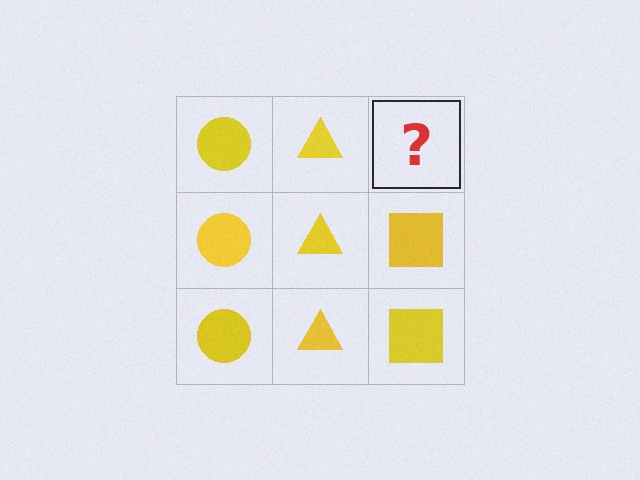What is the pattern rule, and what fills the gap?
The rule is that each column has a consistent shape. The gap should be filled with a yellow square.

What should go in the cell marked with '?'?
The missing cell should contain a yellow square.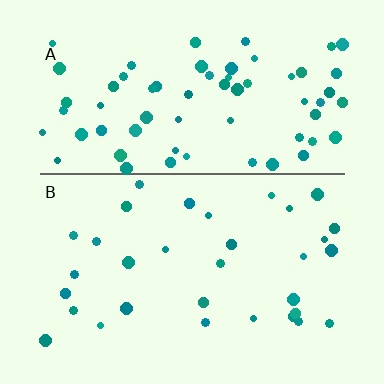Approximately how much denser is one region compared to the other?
Approximately 2.1× — region A over region B.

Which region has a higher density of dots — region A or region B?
A (the top).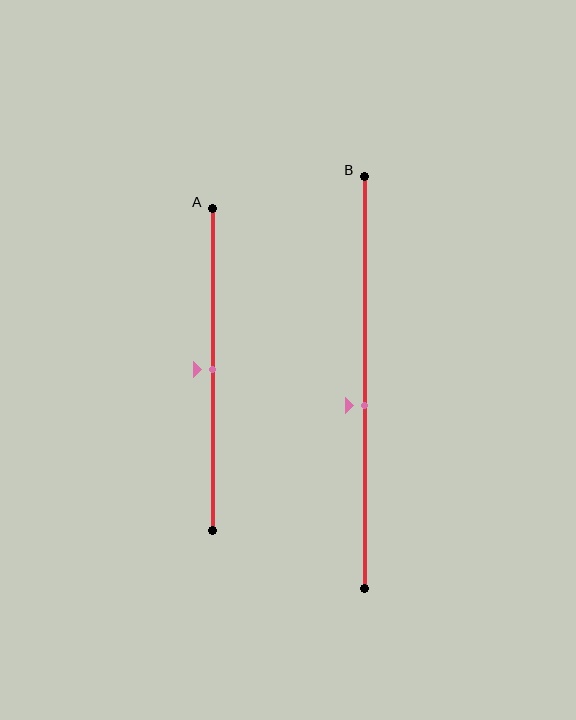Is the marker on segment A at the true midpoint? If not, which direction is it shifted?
Yes, the marker on segment A is at the true midpoint.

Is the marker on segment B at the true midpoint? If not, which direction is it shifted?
No, the marker on segment B is shifted downward by about 6% of the segment length.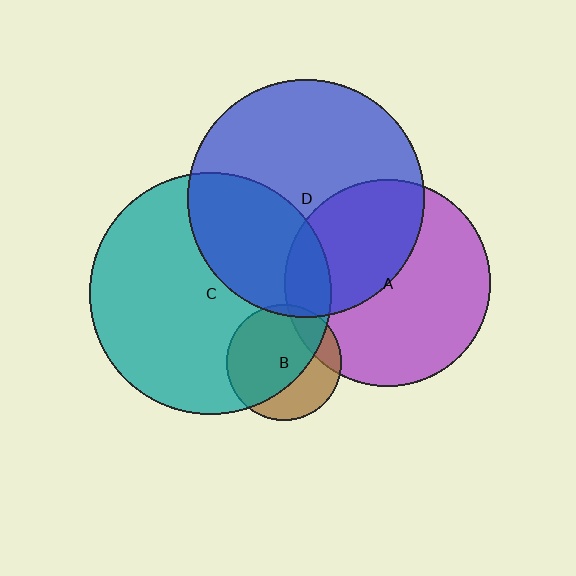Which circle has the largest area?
Circle C (teal).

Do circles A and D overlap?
Yes.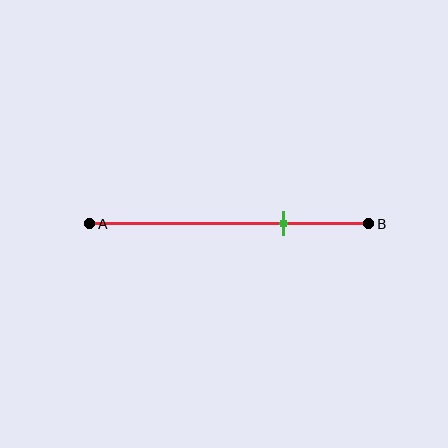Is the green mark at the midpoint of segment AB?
No, the mark is at about 70% from A, not at the 50% midpoint.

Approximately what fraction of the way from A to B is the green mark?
The green mark is approximately 70% of the way from A to B.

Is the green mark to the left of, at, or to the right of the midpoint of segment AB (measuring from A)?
The green mark is to the right of the midpoint of segment AB.